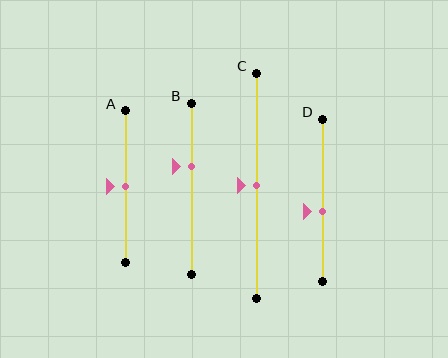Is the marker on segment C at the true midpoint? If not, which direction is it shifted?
Yes, the marker on segment C is at the true midpoint.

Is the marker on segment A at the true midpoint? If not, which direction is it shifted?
Yes, the marker on segment A is at the true midpoint.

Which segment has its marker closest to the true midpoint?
Segment A has its marker closest to the true midpoint.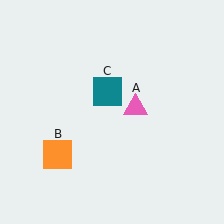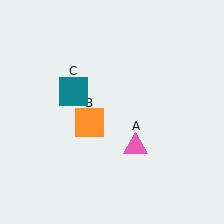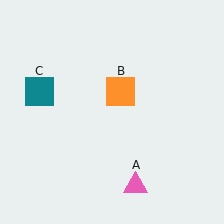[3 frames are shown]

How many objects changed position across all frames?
3 objects changed position: pink triangle (object A), orange square (object B), teal square (object C).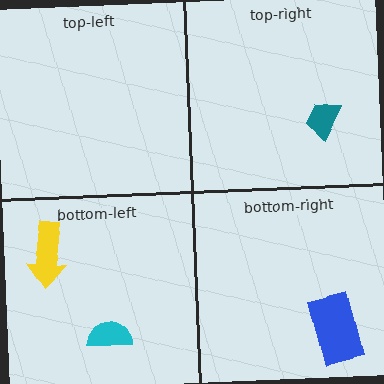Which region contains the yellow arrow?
The bottom-left region.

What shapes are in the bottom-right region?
The blue rectangle.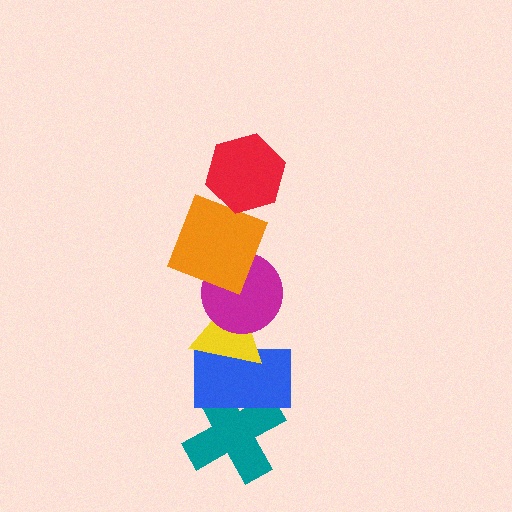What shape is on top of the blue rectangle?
The yellow triangle is on top of the blue rectangle.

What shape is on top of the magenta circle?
The orange square is on top of the magenta circle.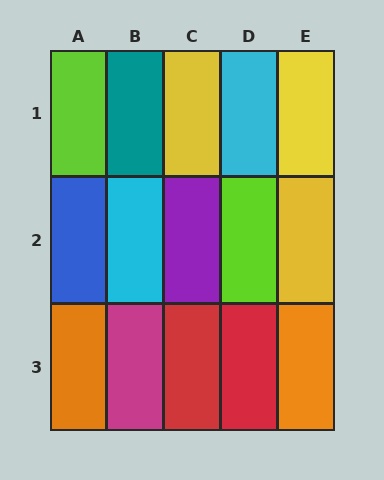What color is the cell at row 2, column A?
Blue.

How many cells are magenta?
1 cell is magenta.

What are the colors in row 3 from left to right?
Orange, magenta, red, red, orange.